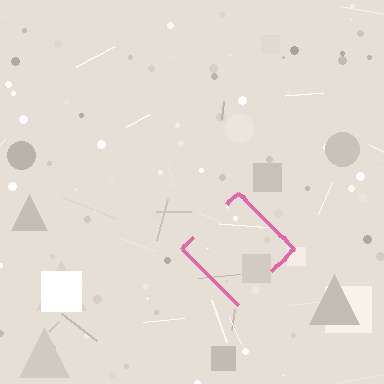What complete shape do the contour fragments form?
The contour fragments form a diamond.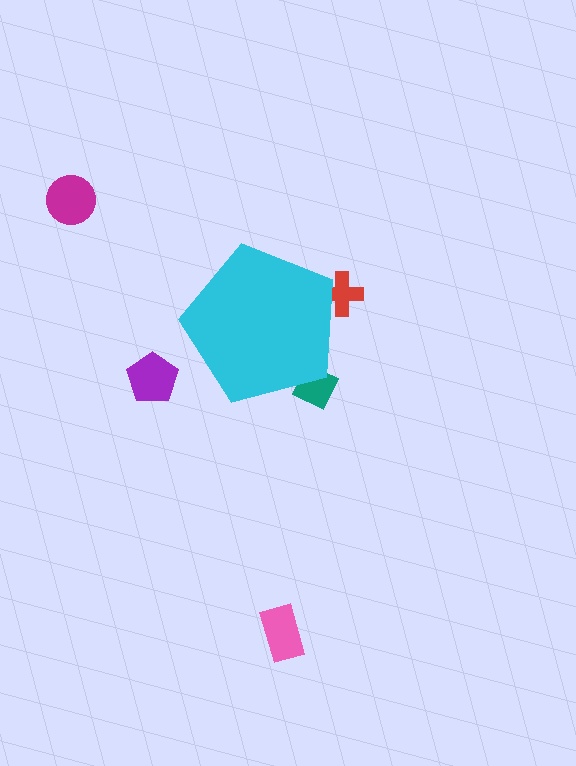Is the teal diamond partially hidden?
Yes, the teal diamond is partially hidden behind the cyan pentagon.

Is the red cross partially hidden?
Yes, the red cross is partially hidden behind the cyan pentagon.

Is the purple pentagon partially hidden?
No, the purple pentagon is fully visible.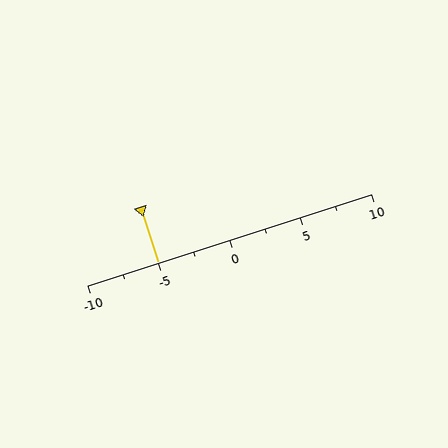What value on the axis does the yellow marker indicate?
The marker indicates approximately -5.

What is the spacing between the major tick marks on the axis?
The major ticks are spaced 5 apart.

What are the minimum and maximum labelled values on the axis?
The axis runs from -10 to 10.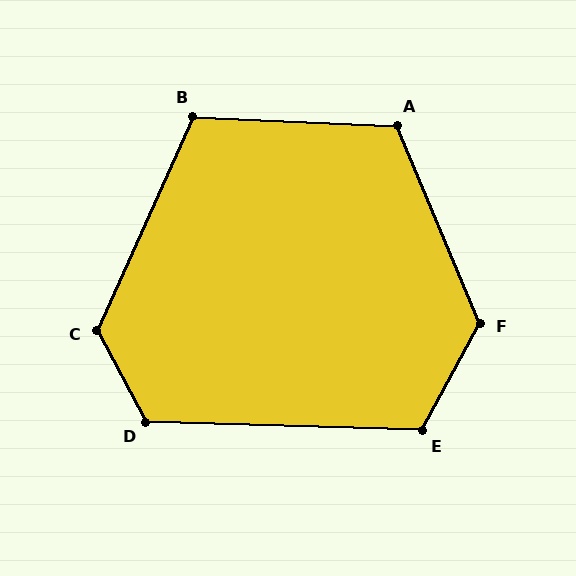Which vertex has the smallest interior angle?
B, at approximately 112 degrees.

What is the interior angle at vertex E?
Approximately 117 degrees (obtuse).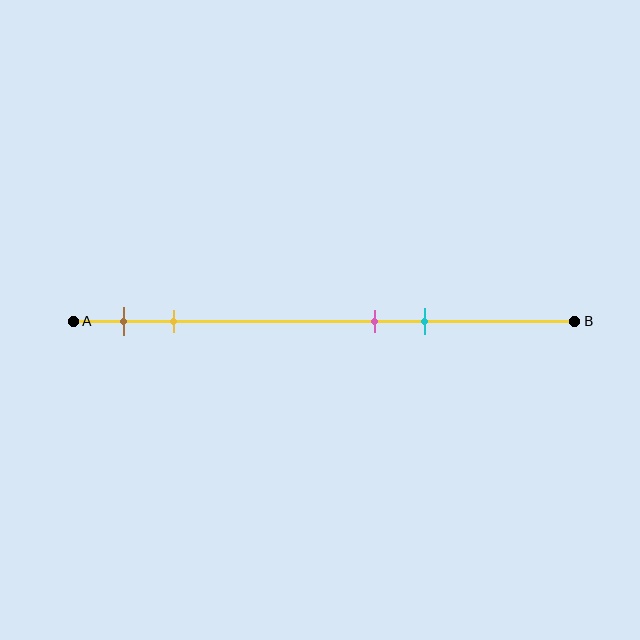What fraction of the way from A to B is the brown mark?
The brown mark is approximately 10% (0.1) of the way from A to B.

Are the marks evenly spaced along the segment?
No, the marks are not evenly spaced.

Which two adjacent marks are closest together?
The pink and cyan marks are the closest adjacent pair.